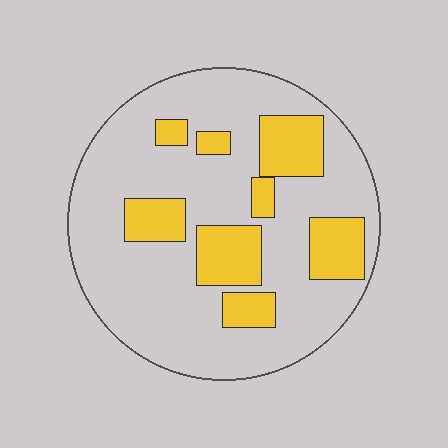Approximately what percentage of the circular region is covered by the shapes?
Approximately 25%.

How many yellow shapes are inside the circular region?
8.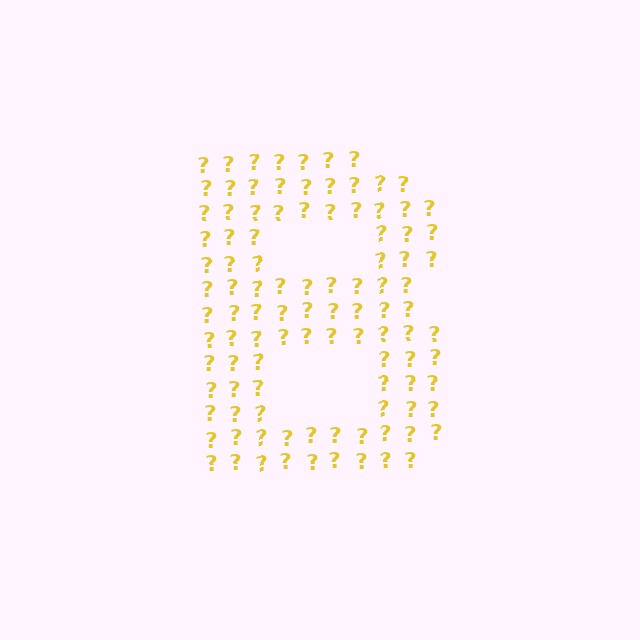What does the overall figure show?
The overall figure shows the letter B.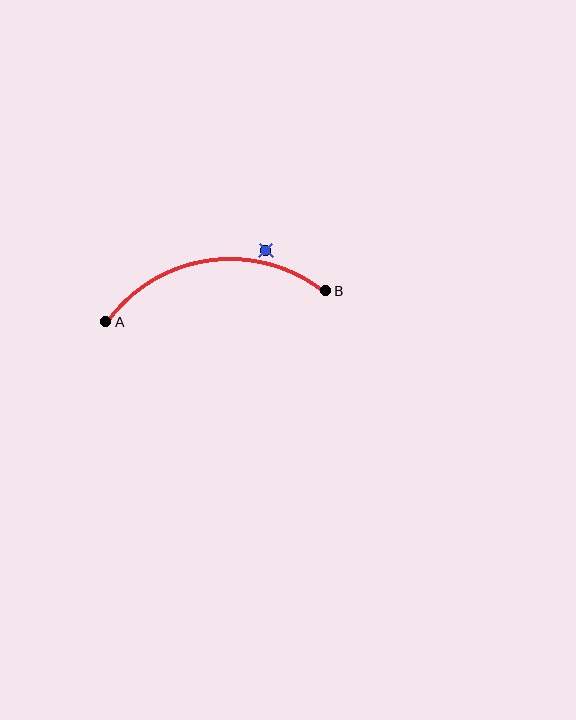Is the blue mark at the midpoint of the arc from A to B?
No — the blue mark does not lie on the arc at all. It sits slightly outside the curve.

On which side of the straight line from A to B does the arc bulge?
The arc bulges above the straight line connecting A and B.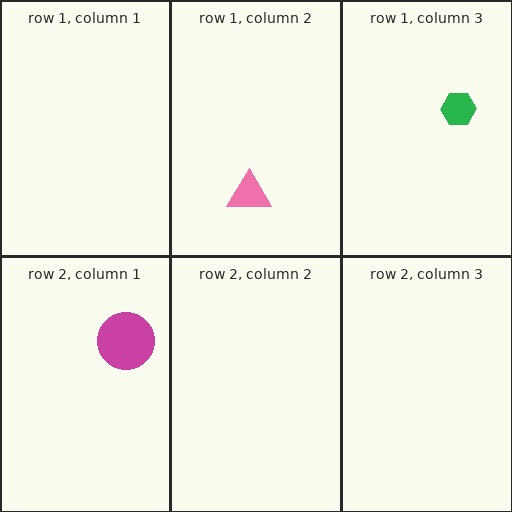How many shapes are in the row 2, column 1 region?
1.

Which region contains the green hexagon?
The row 1, column 3 region.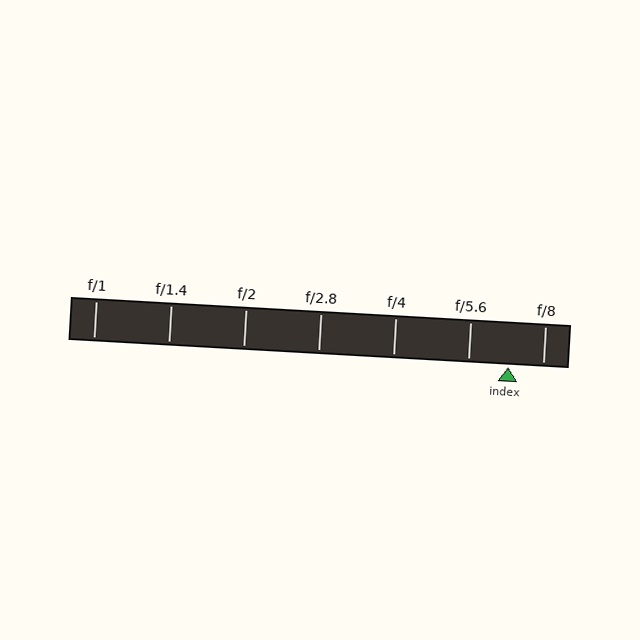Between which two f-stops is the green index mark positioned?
The index mark is between f/5.6 and f/8.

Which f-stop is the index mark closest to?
The index mark is closest to f/8.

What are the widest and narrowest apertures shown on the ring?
The widest aperture shown is f/1 and the narrowest is f/8.